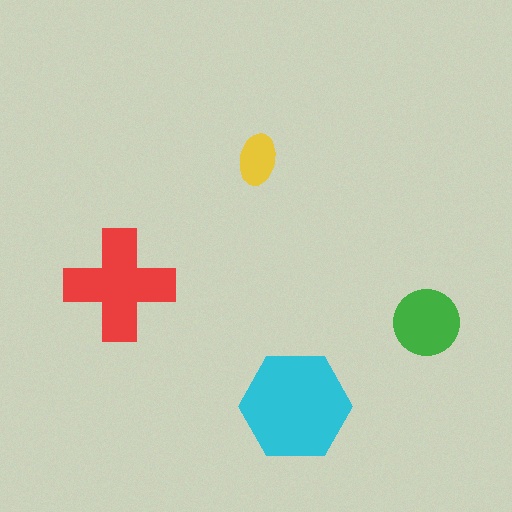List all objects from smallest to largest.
The yellow ellipse, the green circle, the red cross, the cyan hexagon.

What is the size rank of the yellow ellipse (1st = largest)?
4th.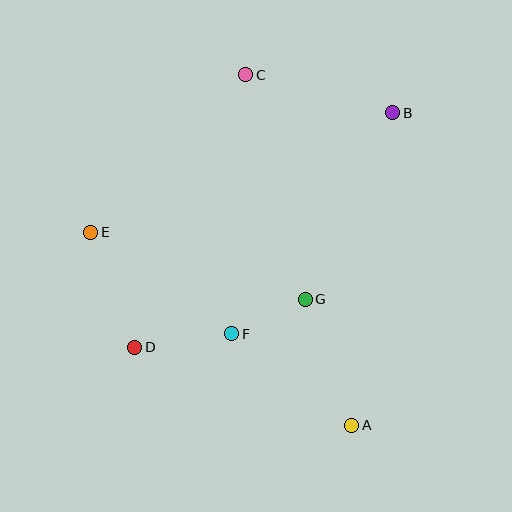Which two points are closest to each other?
Points F and G are closest to each other.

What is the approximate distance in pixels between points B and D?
The distance between B and D is approximately 348 pixels.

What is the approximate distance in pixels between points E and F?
The distance between E and F is approximately 174 pixels.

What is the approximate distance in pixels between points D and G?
The distance between D and G is approximately 177 pixels.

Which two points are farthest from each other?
Points A and C are farthest from each other.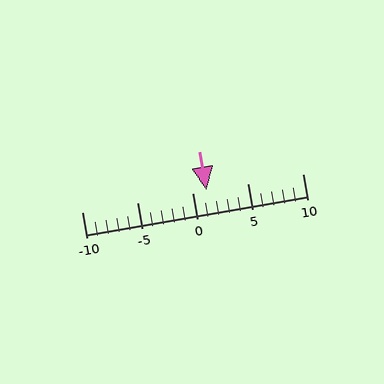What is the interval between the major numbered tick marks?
The major tick marks are spaced 5 units apart.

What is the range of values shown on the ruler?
The ruler shows values from -10 to 10.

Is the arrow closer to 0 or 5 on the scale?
The arrow is closer to 0.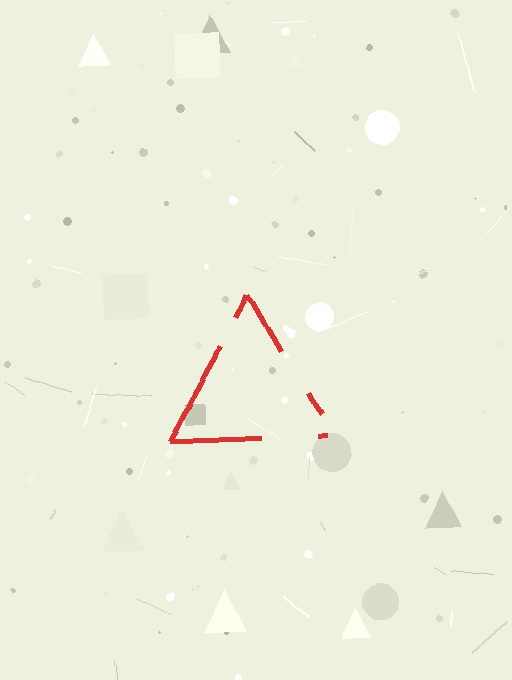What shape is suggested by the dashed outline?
The dashed outline suggests a triangle.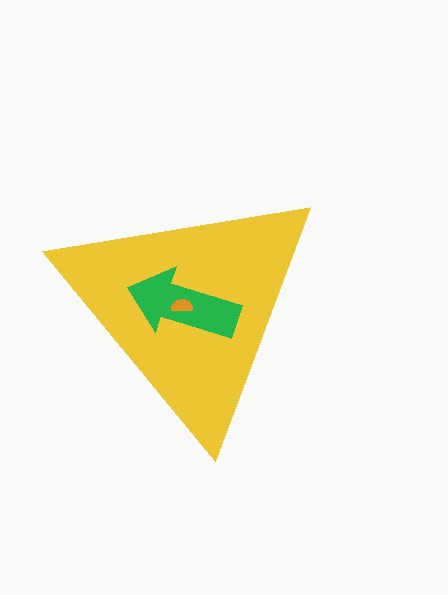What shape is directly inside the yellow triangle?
The green arrow.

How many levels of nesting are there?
3.